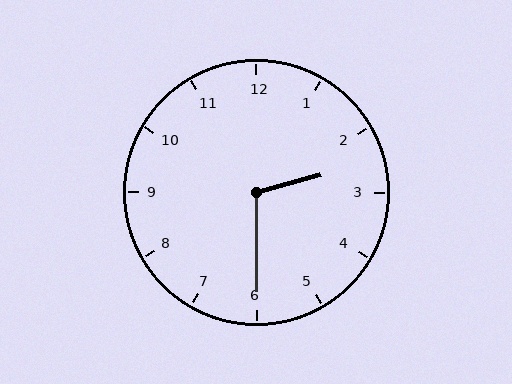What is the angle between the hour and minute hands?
Approximately 105 degrees.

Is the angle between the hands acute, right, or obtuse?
It is obtuse.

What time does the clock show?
2:30.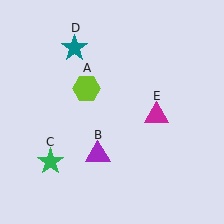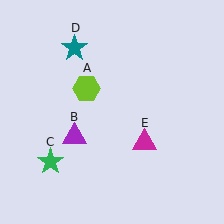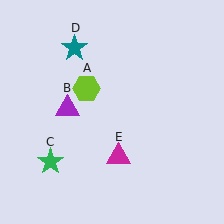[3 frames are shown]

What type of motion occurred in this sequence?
The purple triangle (object B), magenta triangle (object E) rotated clockwise around the center of the scene.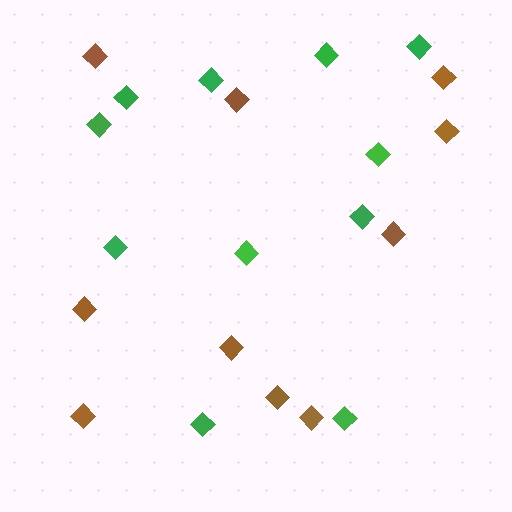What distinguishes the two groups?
There are 2 groups: one group of brown diamonds (10) and one group of green diamonds (11).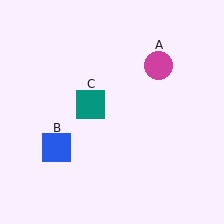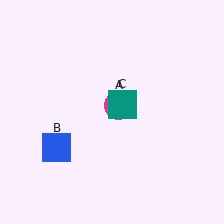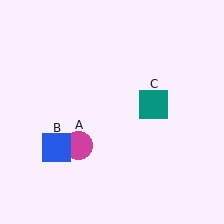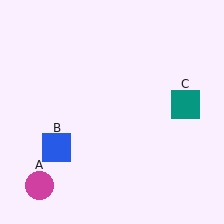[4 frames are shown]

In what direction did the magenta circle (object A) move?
The magenta circle (object A) moved down and to the left.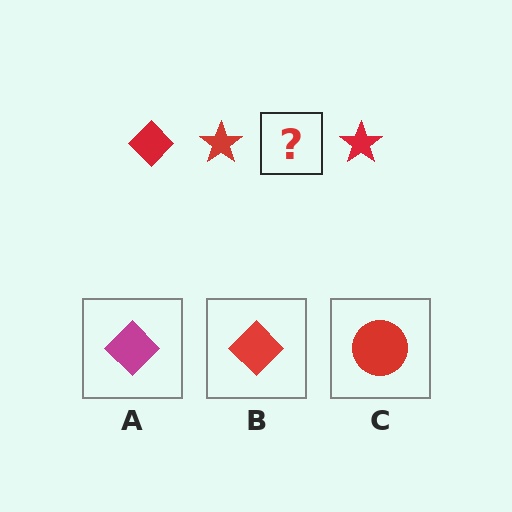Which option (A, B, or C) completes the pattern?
B.